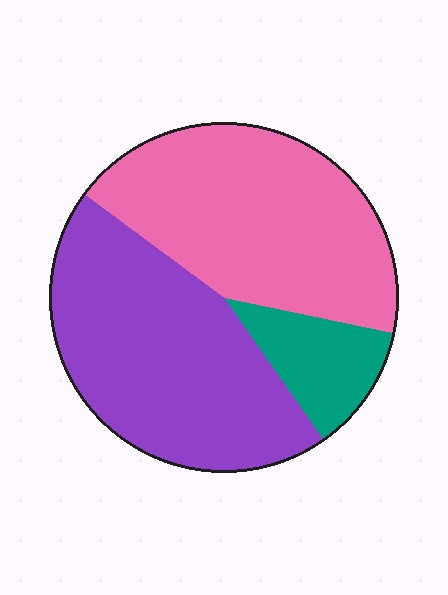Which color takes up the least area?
Teal, at roughly 10%.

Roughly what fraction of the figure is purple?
Purple covers 45% of the figure.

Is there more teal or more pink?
Pink.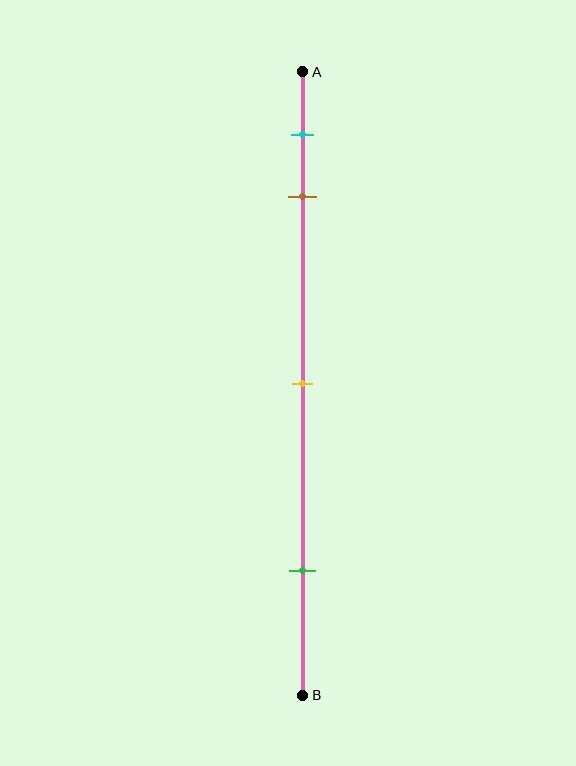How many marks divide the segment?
There are 4 marks dividing the segment.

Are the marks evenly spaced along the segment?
No, the marks are not evenly spaced.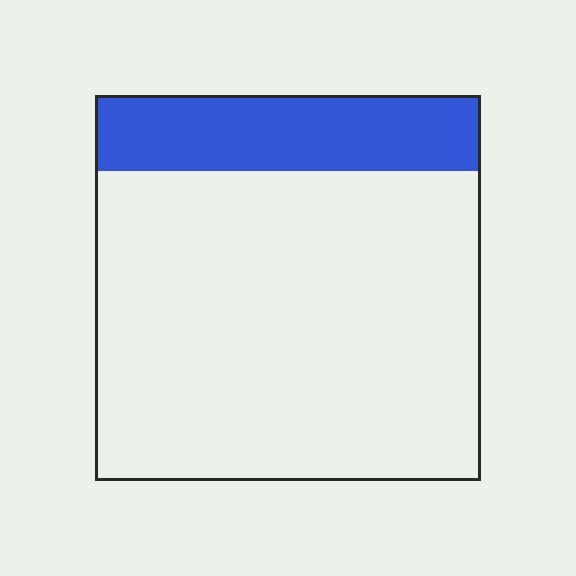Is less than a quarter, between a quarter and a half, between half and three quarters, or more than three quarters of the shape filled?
Less than a quarter.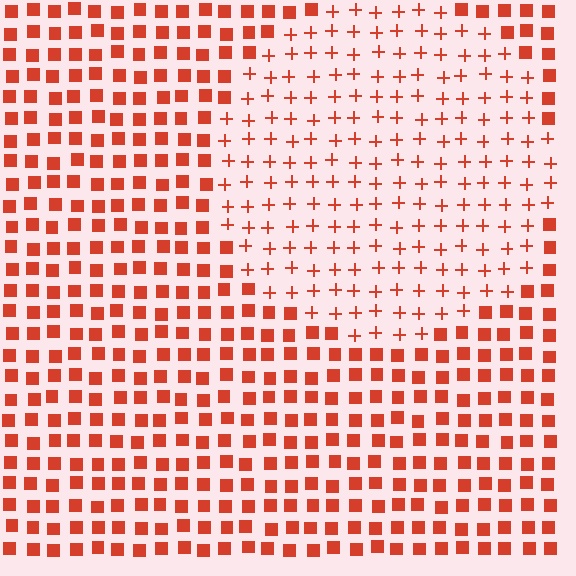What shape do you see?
I see a circle.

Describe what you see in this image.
The image is filled with small red elements arranged in a uniform grid. A circle-shaped region contains plus signs, while the surrounding area contains squares. The boundary is defined purely by the change in element shape.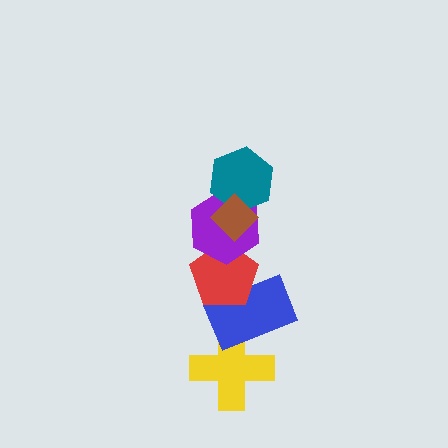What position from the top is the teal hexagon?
The teal hexagon is 2nd from the top.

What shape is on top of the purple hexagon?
The teal hexagon is on top of the purple hexagon.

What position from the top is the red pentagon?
The red pentagon is 4th from the top.